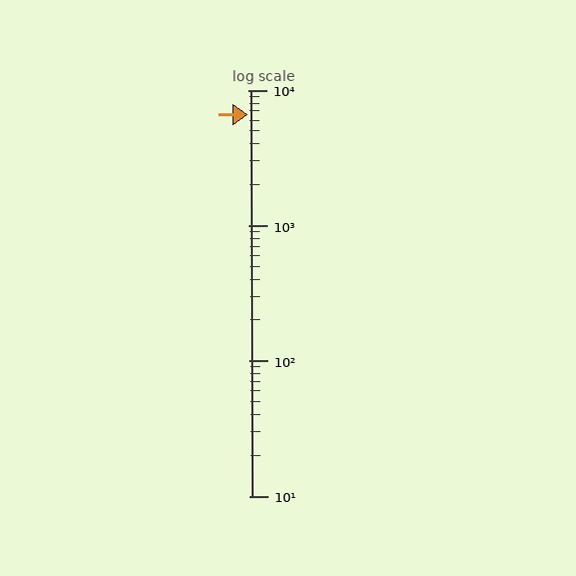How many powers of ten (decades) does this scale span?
The scale spans 3 decades, from 10 to 10000.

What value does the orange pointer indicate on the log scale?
The pointer indicates approximately 6600.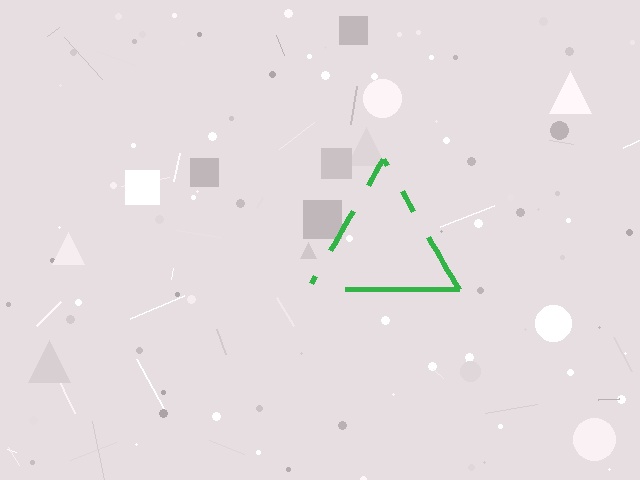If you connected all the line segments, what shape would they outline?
They would outline a triangle.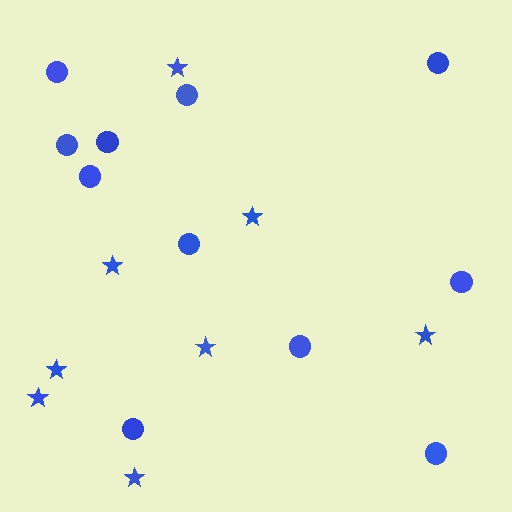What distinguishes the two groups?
There are 2 groups: one group of circles (11) and one group of stars (8).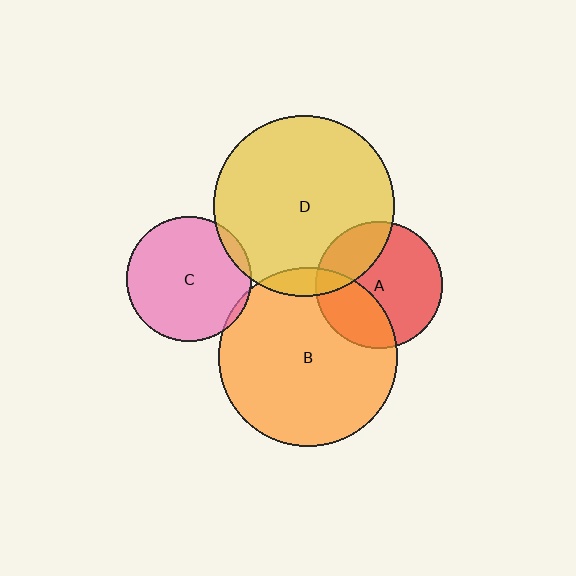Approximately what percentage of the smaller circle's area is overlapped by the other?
Approximately 30%.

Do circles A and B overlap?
Yes.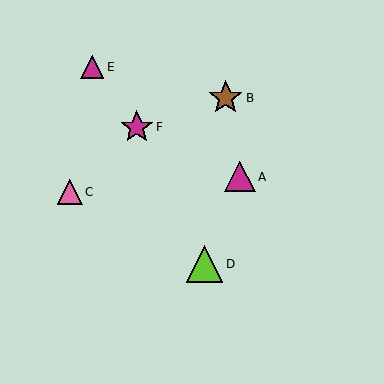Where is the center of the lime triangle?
The center of the lime triangle is at (205, 264).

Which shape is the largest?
The lime triangle (labeled D) is the largest.